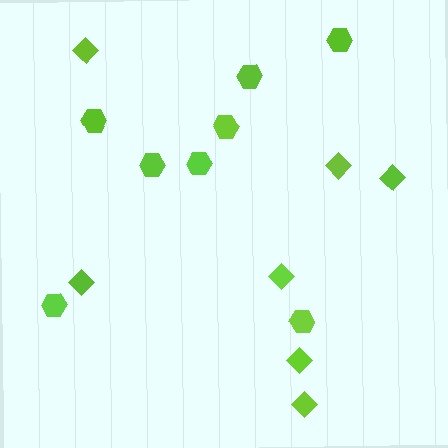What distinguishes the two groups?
There are 2 groups: one group of diamonds (7) and one group of hexagons (8).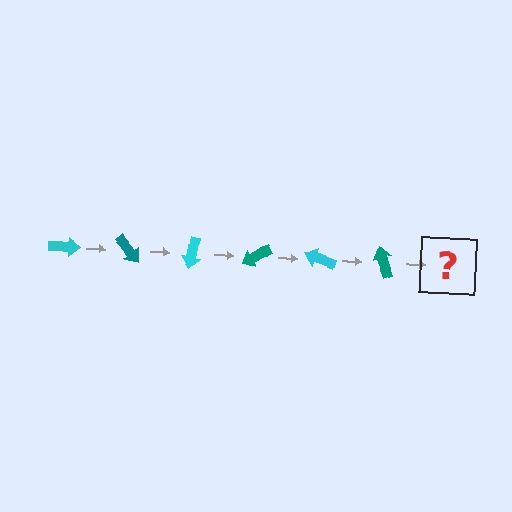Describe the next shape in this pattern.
It should be a cyan arrow, rotated 300 degrees from the start.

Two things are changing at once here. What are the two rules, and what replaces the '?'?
The two rules are that it rotates 50 degrees each step and the color cycles through cyan and teal. The '?' should be a cyan arrow, rotated 300 degrees from the start.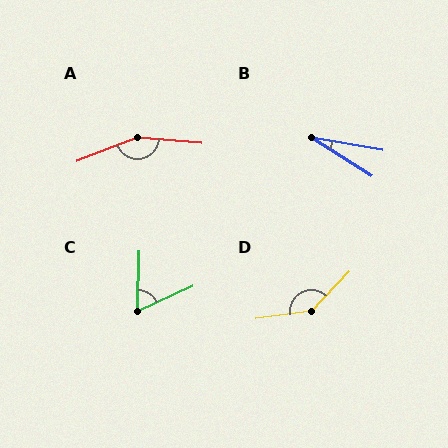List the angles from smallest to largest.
B (23°), C (64°), D (141°), A (154°).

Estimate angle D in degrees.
Approximately 141 degrees.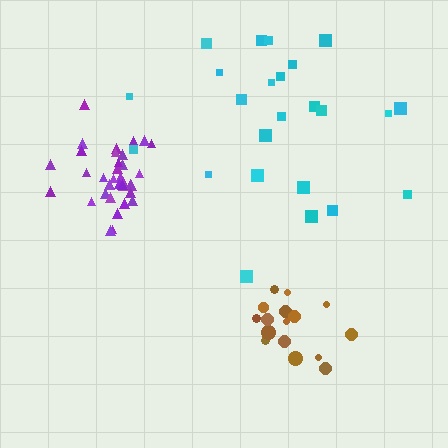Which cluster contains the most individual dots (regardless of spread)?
Purple (35).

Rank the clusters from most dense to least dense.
purple, brown, cyan.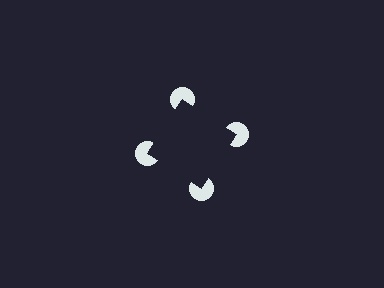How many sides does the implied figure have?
4 sides.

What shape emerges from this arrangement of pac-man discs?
An illusory square — its edges are inferred from the aligned wedge cuts in the pac-man discs, not physically drawn.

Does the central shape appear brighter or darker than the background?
It typically appears slightly darker than the background, even though no actual brightness change is drawn.